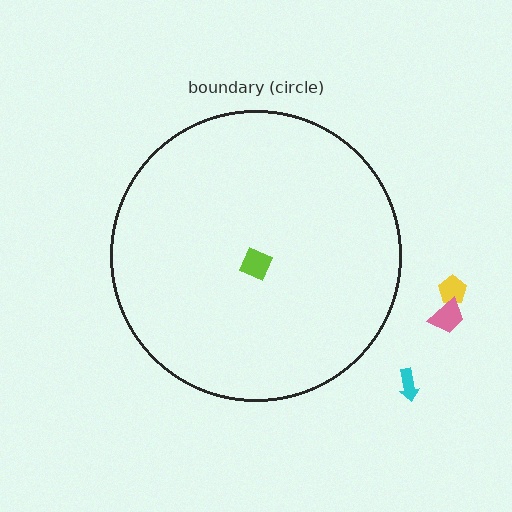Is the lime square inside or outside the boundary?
Inside.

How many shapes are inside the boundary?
1 inside, 3 outside.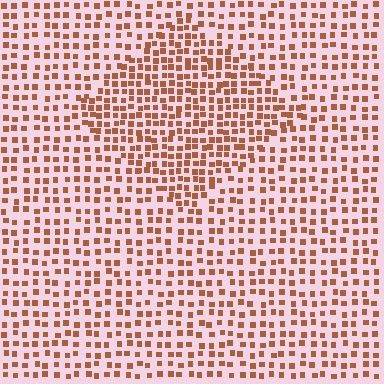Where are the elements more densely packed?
The elements are more densely packed inside the diamond boundary.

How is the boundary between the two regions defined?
The boundary is defined by a change in element density (approximately 1.7x ratio). All elements are the same color, size, and shape.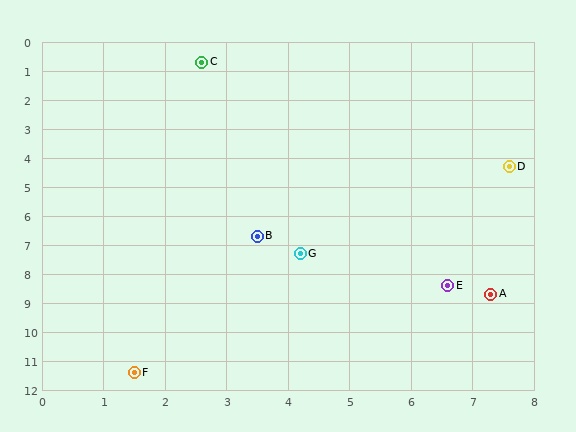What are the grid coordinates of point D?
Point D is at approximately (7.6, 4.3).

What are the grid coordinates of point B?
Point B is at approximately (3.5, 6.7).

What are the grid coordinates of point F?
Point F is at approximately (1.5, 11.4).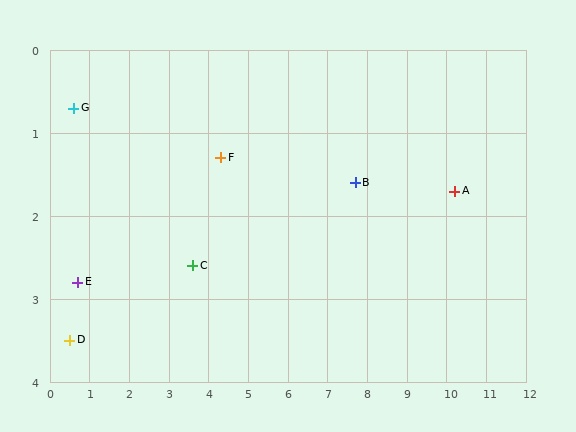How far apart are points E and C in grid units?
Points E and C are about 2.9 grid units apart.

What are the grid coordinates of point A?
Point A is at approximately (10.2, 1.7).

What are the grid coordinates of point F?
Point F is at approximately (4.3, 1.3).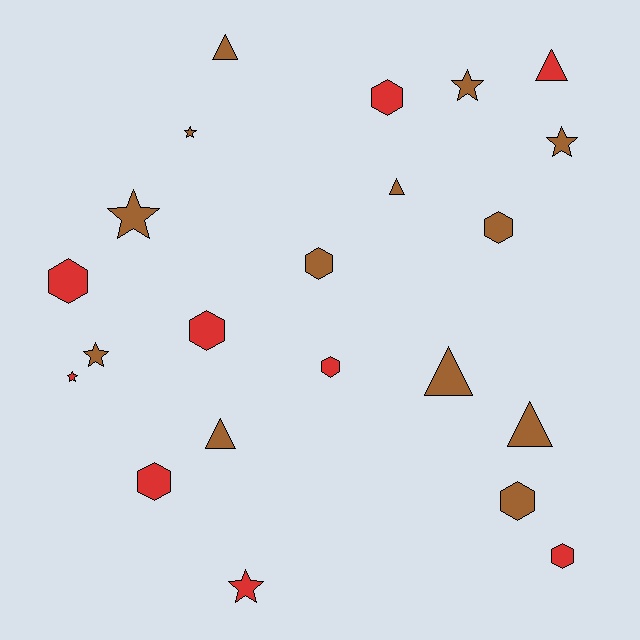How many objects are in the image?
There are 22 objects.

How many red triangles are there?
There is 1 red triangle.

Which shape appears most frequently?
Hexagon, with 9 objects.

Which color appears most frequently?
Brown, with 13 objects.